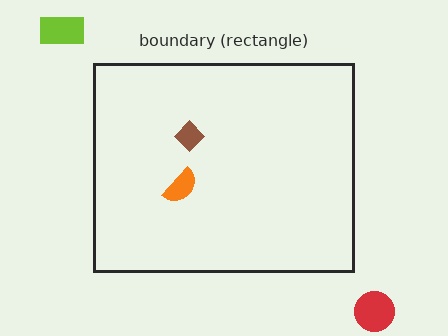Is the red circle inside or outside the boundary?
Outside.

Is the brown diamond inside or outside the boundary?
Inside.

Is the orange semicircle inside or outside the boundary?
Inside.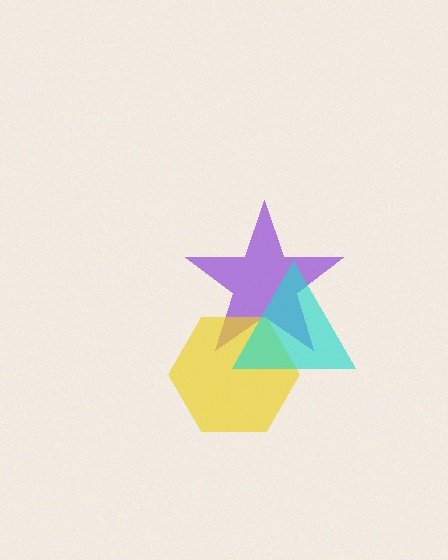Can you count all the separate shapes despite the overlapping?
Yes, there are 3 separate shapes.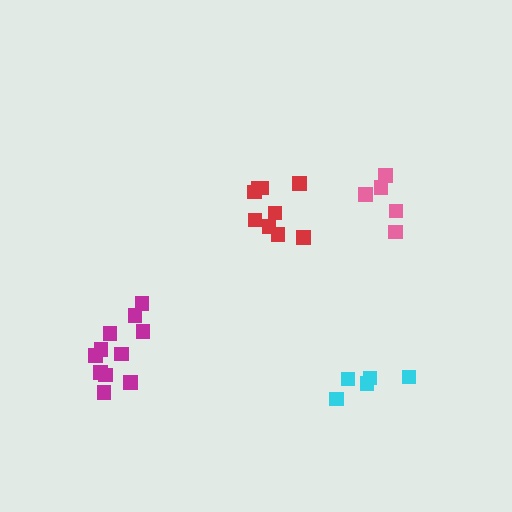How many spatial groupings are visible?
There are 4 spatial groupings.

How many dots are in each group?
Group 1: 11 dots, Group 2: 5 dots, Group 3: 9 dots, Group 4: 5 dots (30 total).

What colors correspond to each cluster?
The clusters are colored: magenta, cyan, red, pink.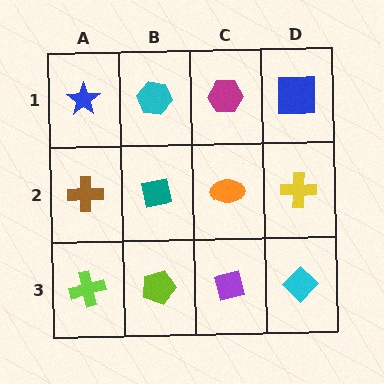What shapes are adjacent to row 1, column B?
A teal square (row 2, column B), a blue star (row 1, column A), a magenta hexagon (row 1, column C).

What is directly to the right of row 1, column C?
A blue square.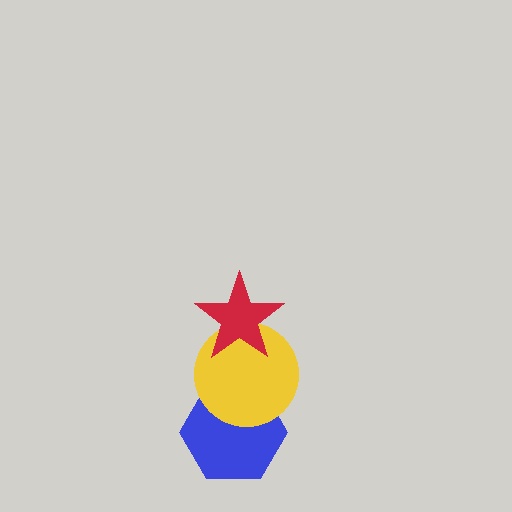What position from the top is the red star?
The red star is 1st from the top.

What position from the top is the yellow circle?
The yellow circle is 2nd from the top.